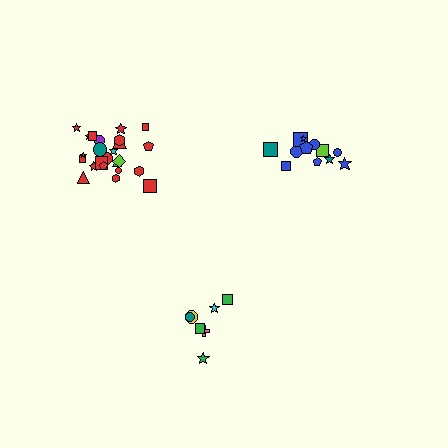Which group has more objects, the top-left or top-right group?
The top-left group.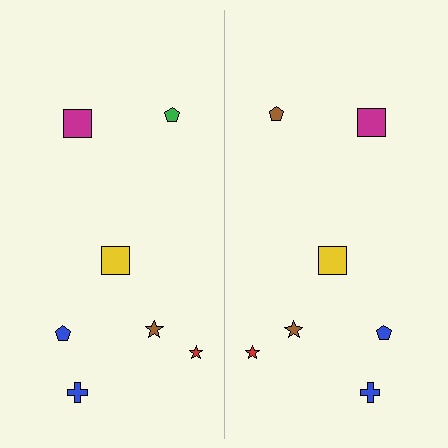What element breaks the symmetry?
The brown pentagon on the right side breaks the symmetry — its mirror counterpart is green.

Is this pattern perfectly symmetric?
No, the pattern is not perfectly symmetric. The brown pentagon on the right side breaks the symmetry — its mirror counterpart is green.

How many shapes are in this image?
There are 14 shapes in this image.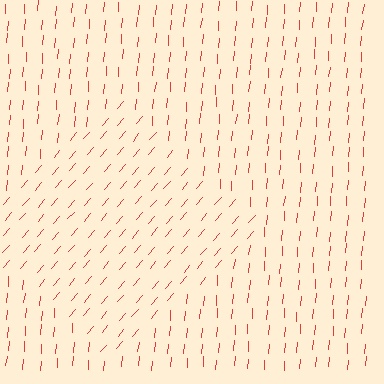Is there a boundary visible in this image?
Yes, there is a texture boundary formed by a change in line orientation.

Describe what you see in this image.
The image is filled with small red line segments. A diamond region in the image has lines oriented differently from the surrounding lines, creating a visible texture boundary.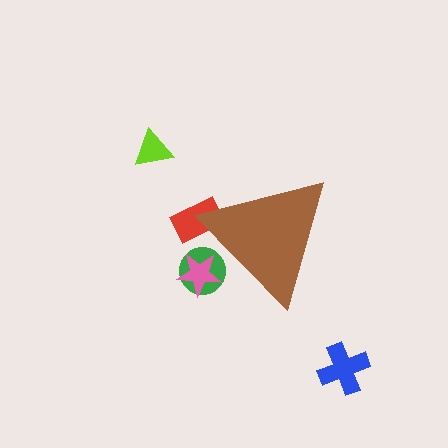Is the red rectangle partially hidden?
Yes, the red rectangle is partially hidden behind the brown triangle.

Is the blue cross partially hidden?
No, the blue cross is fully visible.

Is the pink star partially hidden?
Yes, the pink star is partially hidden behind the brown triangle.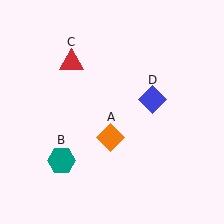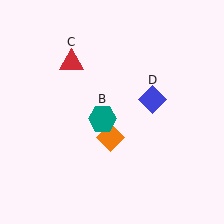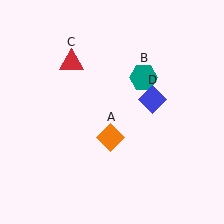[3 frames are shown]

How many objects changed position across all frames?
1 object changed position: teal hexagon (object B).